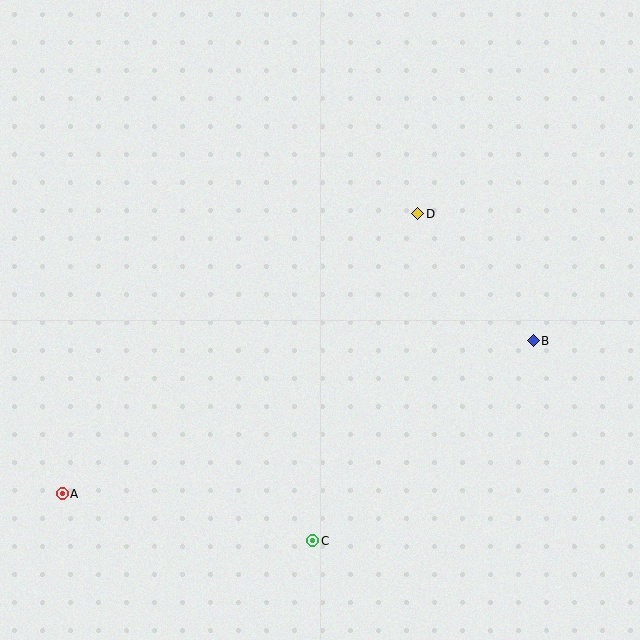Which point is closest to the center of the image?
Point D at (418, 214) is closest to the center.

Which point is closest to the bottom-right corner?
Point B is closest to the bottom-right corner.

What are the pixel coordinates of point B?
Point B is at (533, 341).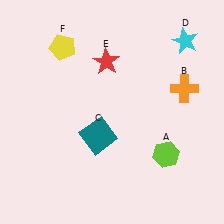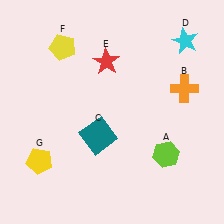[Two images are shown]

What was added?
A yellow pentagon (G) was added in Image 2.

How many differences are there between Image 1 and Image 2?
There is 1 difference between the two images.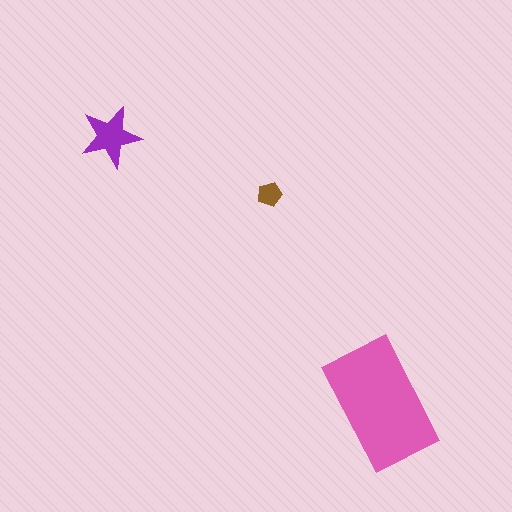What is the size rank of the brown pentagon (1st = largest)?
3rd.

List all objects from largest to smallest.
The pink rectangle, the purple star, the brown pentagon.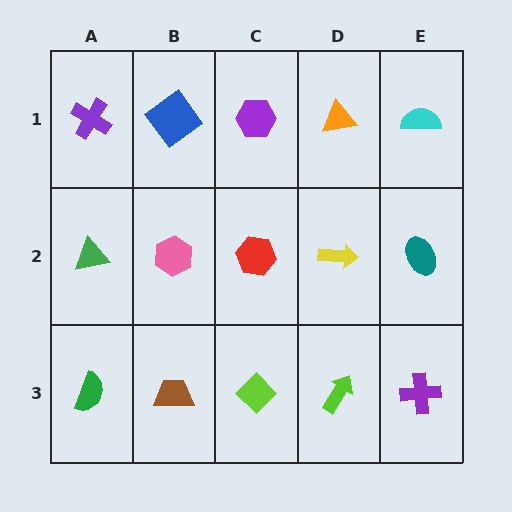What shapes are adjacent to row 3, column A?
A green triangle (row 2, column A), a brown trapezoid (row 3, column B).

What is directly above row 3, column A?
A green triangle.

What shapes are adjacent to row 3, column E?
A teal ellipse (row 2, column E), a lime arrow (row 3, column D).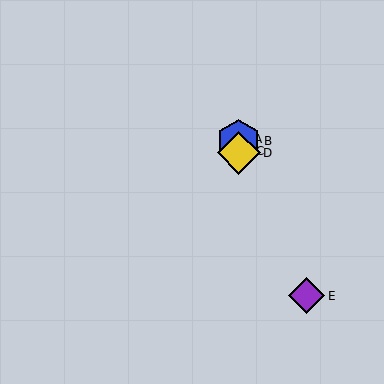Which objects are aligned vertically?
Objects A, B, C, D are aligned vertically.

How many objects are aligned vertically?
4 objects (A, B, C, D) are aligned vertically.